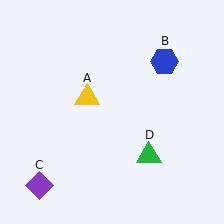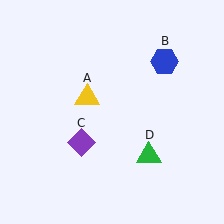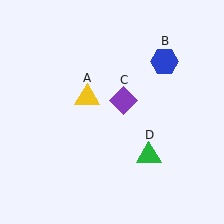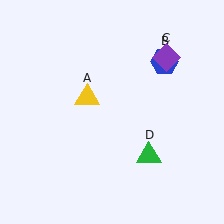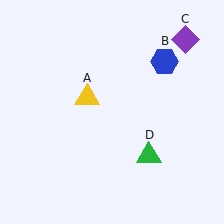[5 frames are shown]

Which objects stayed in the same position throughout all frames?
Yellow triangle (object A) and blue hexagon (object B) and green triangle (object D) remained stationary.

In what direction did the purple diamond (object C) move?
The purple diamond (object C) moved up and to the right.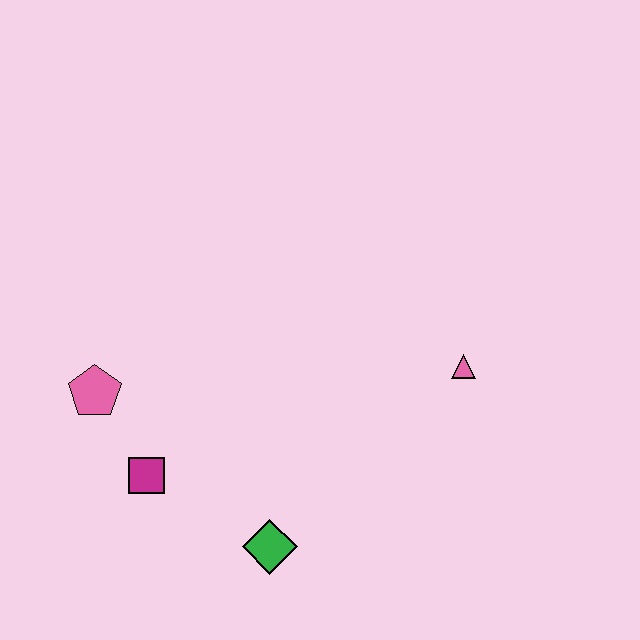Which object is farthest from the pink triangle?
The pink pentagon is farthest from the pink triangle.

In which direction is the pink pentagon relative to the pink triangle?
The pink pentagon is to the left of the pink triangle.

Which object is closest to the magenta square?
The pink pentagon is closest to the magenta square.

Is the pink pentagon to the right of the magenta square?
No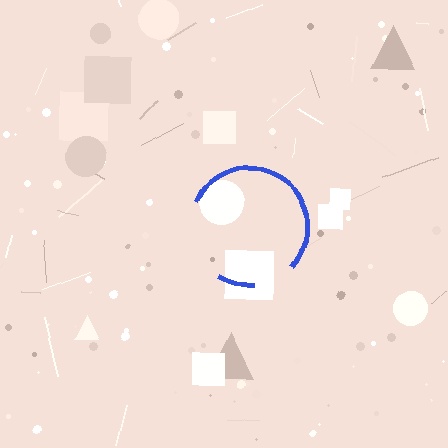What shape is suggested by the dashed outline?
The dashed outline suggests a circle.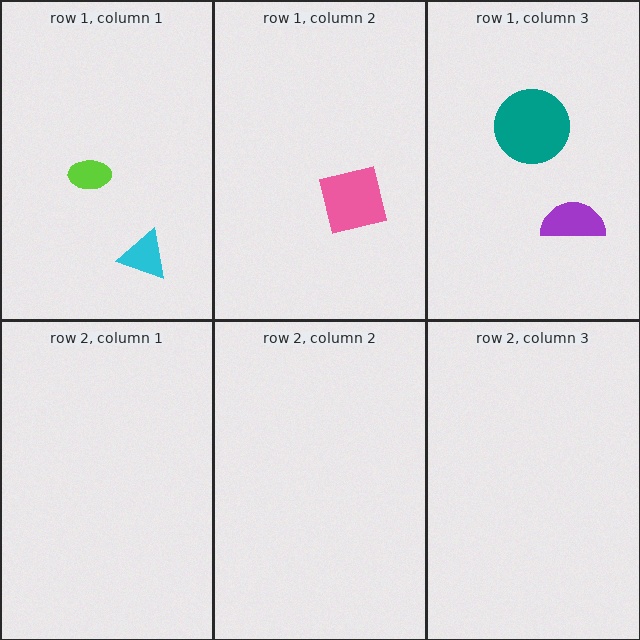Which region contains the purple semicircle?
The row 1, column 3 region.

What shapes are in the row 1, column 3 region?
The purple semicircle, the teal circle.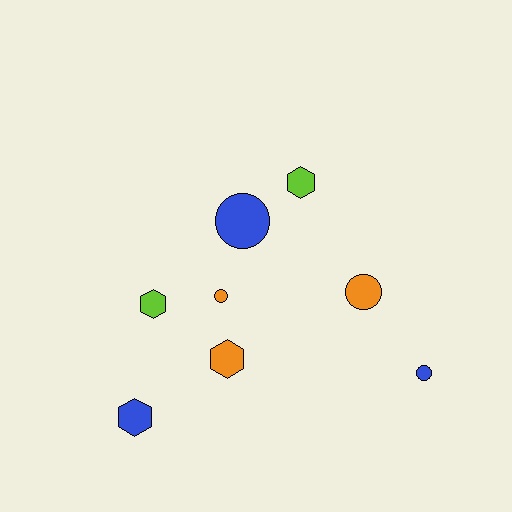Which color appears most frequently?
Blue, with 3 objects.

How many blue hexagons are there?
There is 1 blue hexagon.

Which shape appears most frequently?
Hexagon, with 4 objects.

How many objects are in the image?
There are 8 objects.